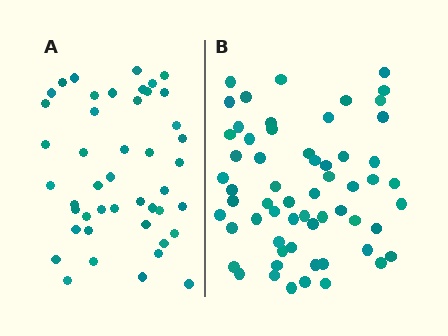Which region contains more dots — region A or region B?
Region B (the right region) has more dots.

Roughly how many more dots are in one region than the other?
Region B has approximately 15 more dots than region A.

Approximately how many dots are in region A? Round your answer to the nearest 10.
About 40 dots. (The exact count is 45, which rounds to 40.)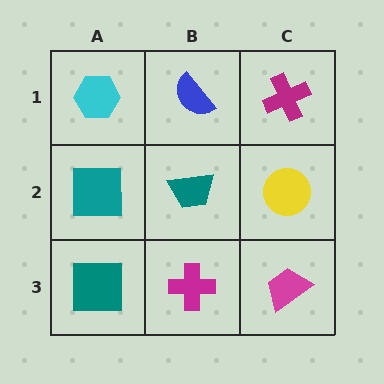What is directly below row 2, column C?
A magenta trapezoid.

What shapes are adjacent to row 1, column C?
A yellow circle (row 2, column C), a blue semicircle (row 1, column B).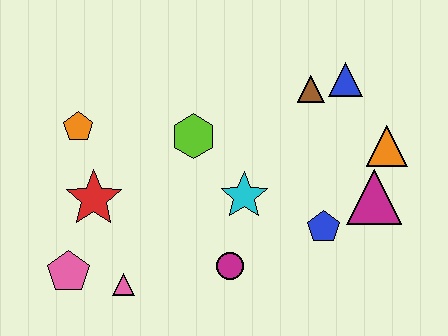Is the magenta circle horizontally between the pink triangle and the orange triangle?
Yes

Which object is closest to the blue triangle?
The brown triangle is closest to the blue triangle.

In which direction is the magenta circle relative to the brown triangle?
The magenta circle is below the brown triangle.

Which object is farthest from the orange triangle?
The pink pentagon is farthest from the orange triangle.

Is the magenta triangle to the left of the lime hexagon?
No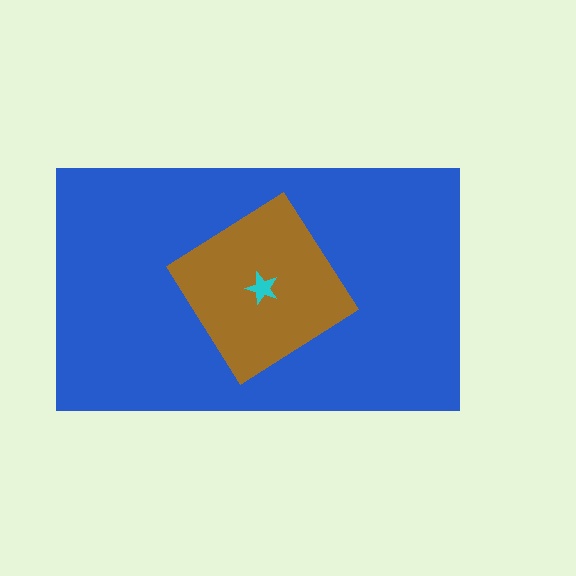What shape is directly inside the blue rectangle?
The brown diamond.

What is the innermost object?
The cyan star.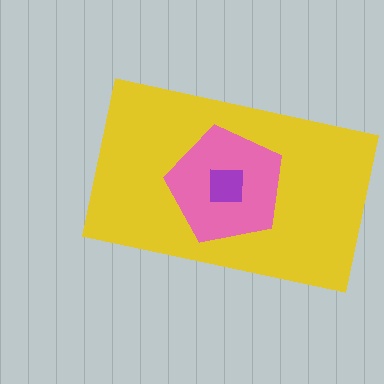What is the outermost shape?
The yellow rectangle.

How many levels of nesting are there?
3.